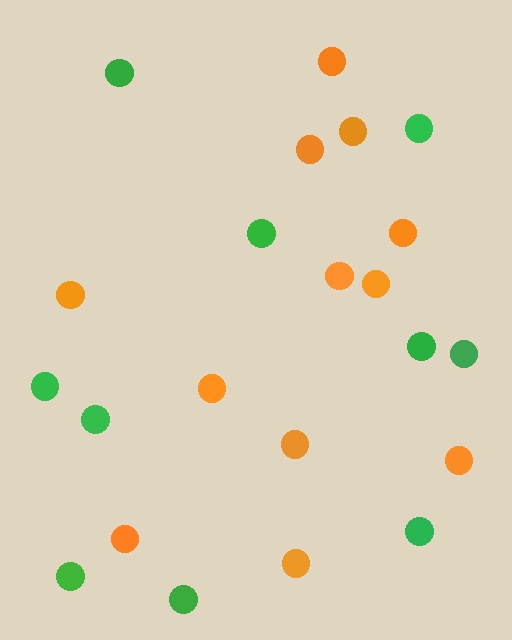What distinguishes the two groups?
There are 2 groups: one group of green circles (10) and one group of orange circles (12).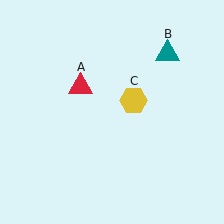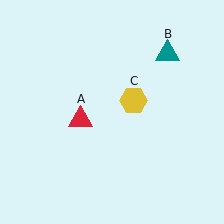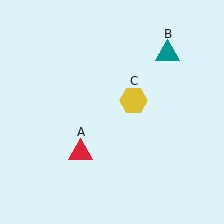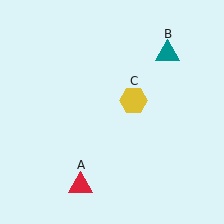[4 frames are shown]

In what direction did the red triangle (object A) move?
The red triangle (object A) moved down.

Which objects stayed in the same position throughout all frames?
Teal triangle (object B) and yellow hexagon (object C) remained stationary.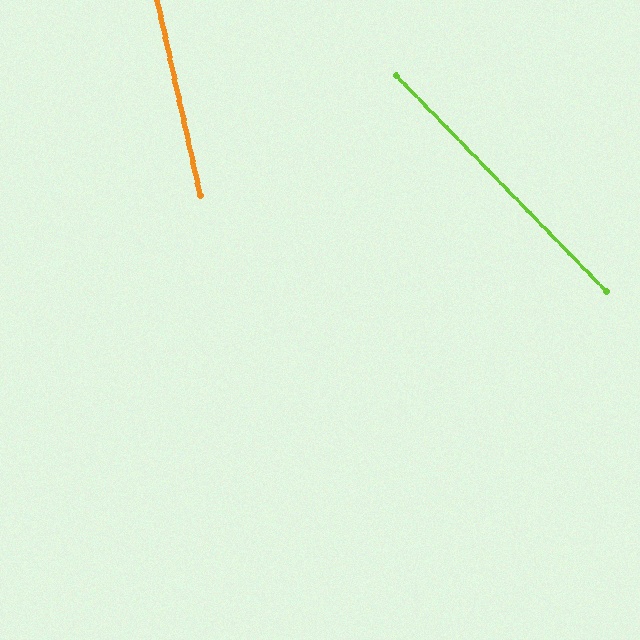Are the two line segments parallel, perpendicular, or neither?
Neither parallel nor perpendicular — they differ by about 32°.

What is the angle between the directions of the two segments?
Approximately 32 degrees.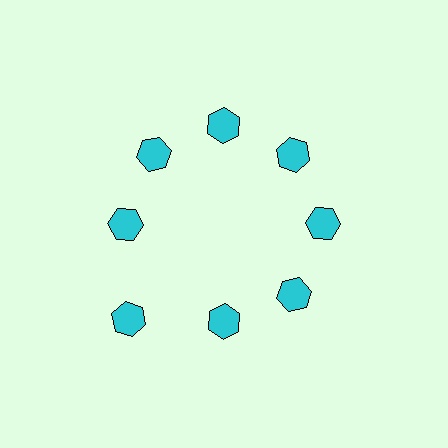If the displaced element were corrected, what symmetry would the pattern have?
It would have 8-fold rotational symmetry — the pattern would map onto itself every 45 degrees.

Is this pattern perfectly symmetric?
No. The 8 cyan hexagons are arranged in a ring, but one element near the 8 o'clock position is pushed outward from the center, breaking the 8-fold rotational symmetry.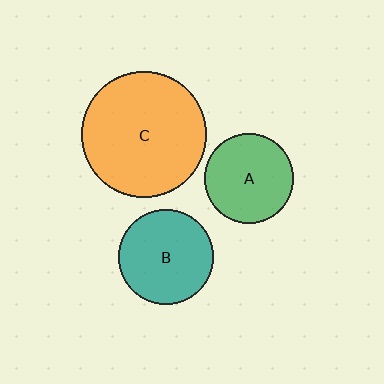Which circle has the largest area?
Circle C (orange).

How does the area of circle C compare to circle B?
Approximately 1.7 times.